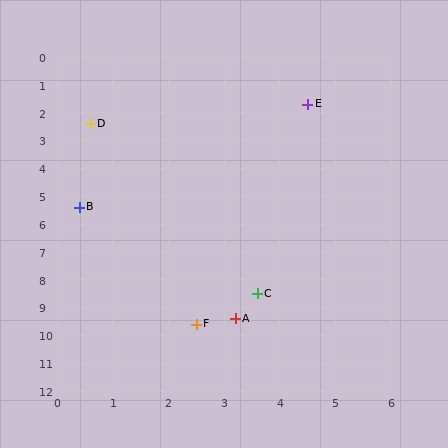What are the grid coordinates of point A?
Point A is at approximately (3.2, 9.4).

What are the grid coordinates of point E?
Point E is at approximately (4.5, 1.7).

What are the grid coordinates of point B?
Point B is at approximately (0.4, 5.4).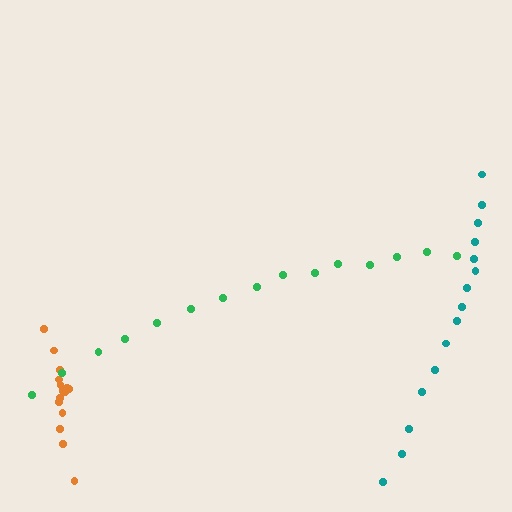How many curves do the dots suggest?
There are 3 distinct paths.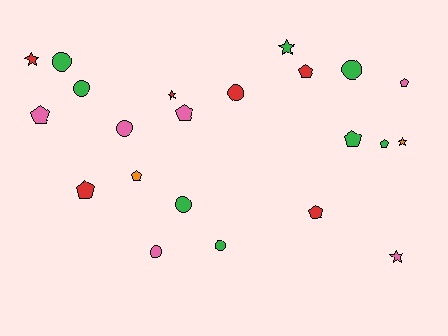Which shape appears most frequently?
Pentagon, with 9 objects.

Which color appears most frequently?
Green, with 8 objects.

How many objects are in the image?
There are 22 objects.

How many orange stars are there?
There is 1 orange star.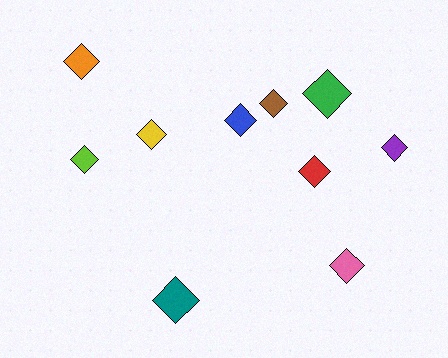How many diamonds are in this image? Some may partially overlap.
There are 10 diamonds.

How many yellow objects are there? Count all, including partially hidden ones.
There is 1 yellow object.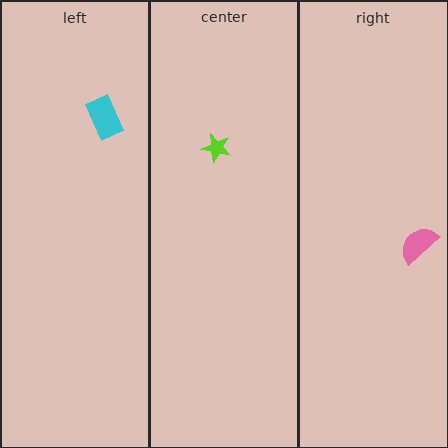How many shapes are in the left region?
1.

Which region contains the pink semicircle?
The right region.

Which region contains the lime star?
The center region.